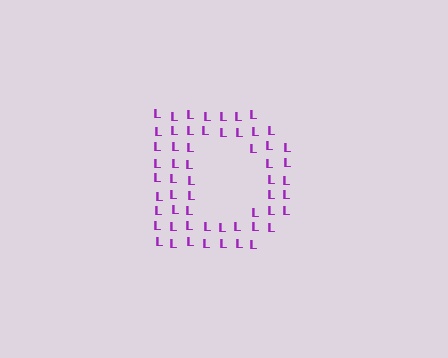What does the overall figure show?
The overall figure shows the letter D.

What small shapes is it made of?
It is made of small letter L's.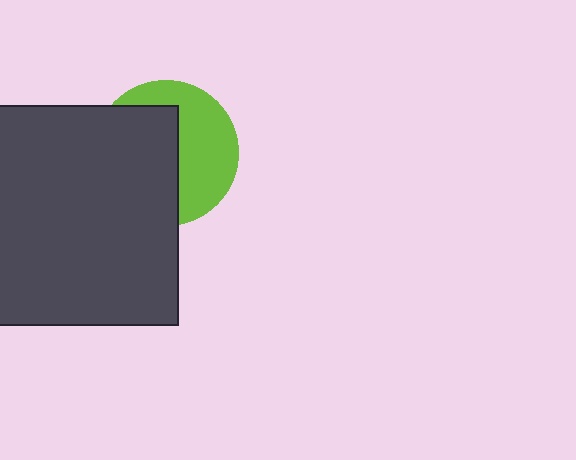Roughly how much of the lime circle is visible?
About half of it is visible (roughly 46%).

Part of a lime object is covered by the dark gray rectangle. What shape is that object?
It is a circle.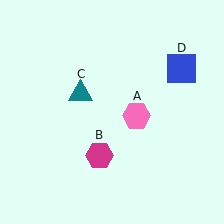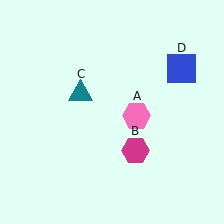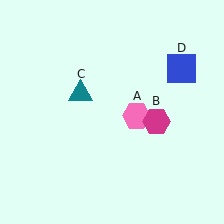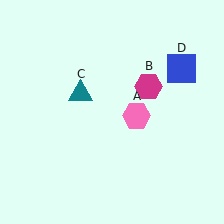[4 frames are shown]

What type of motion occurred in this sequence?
The magenta hexagon (object B) rotated counterclockwise around the center of the scene.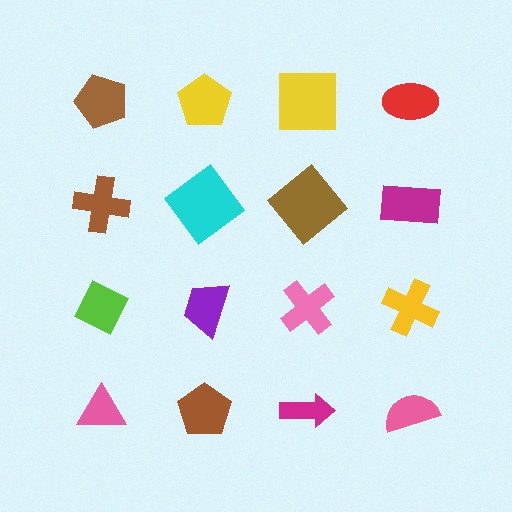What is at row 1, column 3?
A yellow square.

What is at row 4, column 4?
A pink semicircle.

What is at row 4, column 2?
A brown pentagon.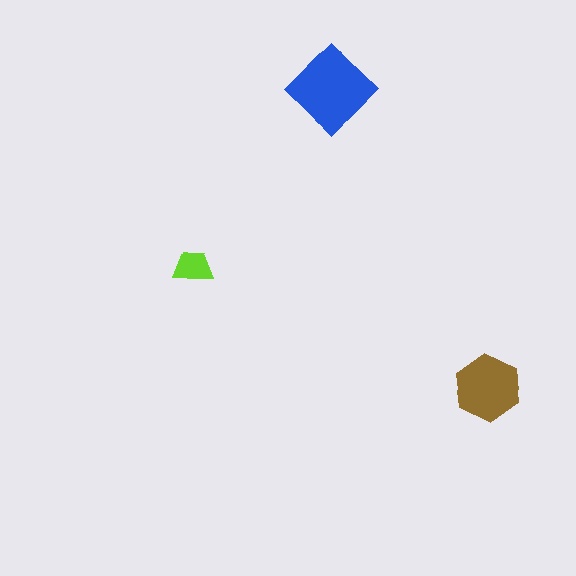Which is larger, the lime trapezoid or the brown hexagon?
The brown hexagon.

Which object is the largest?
The blue diamond.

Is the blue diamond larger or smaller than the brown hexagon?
Larger.